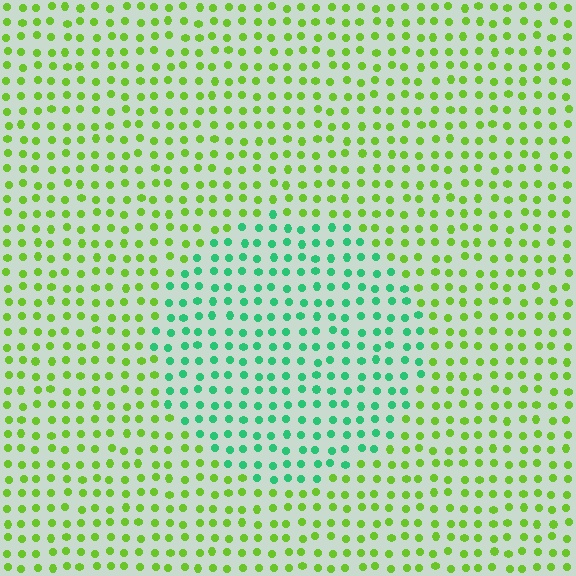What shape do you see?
I see a circle.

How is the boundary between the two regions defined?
The boundary is defined purely by a slight shift in hue (about 54 degrees). Spacing, size, and orientation are identical on both sides.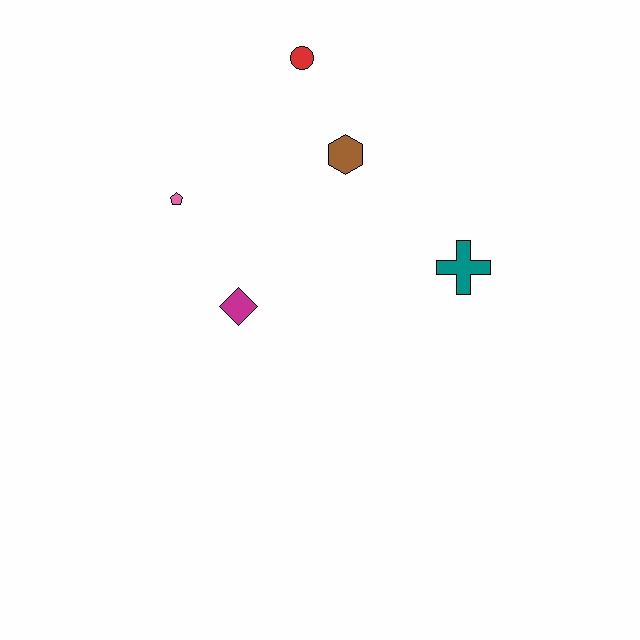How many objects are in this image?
There are 5 objects.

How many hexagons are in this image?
There is 1 hexagon.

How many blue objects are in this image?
There are no blue objects.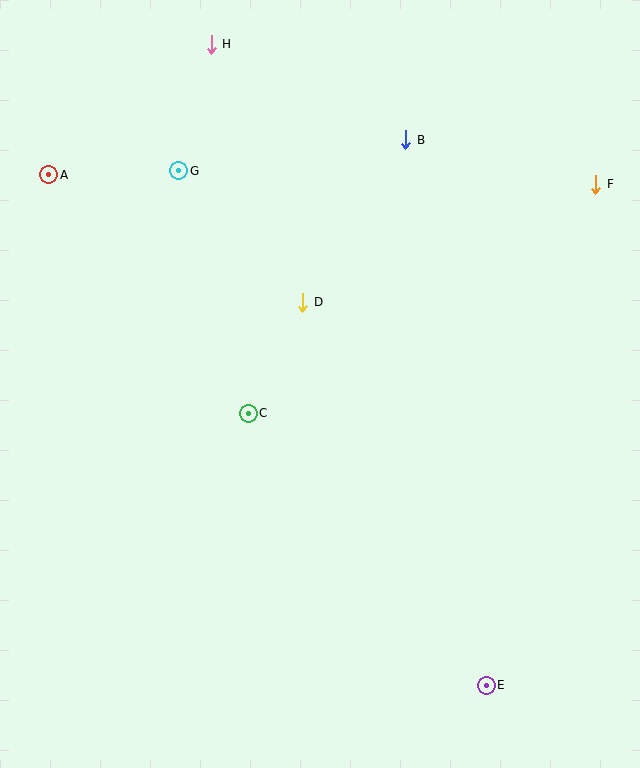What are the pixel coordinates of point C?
Point C is at (248, 413).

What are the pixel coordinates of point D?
Point D is at (303, 302).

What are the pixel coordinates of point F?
Point F is at (596, 184).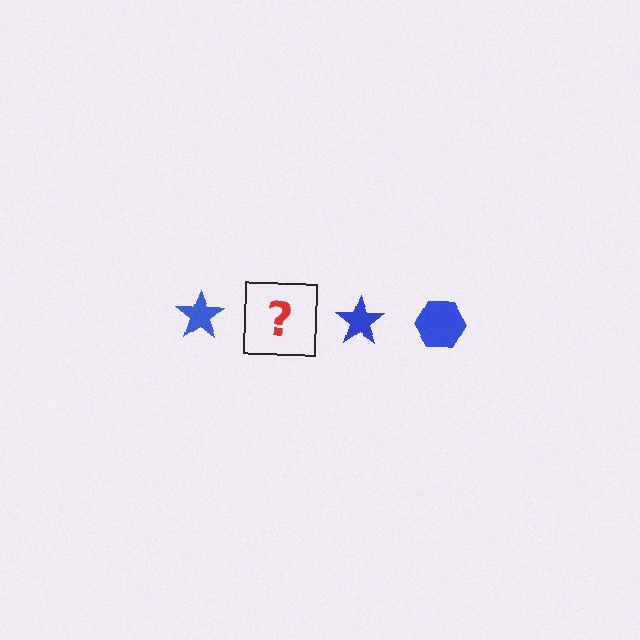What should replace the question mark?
The question mark should be replaced with a blue hexagon.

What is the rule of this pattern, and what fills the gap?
The rule is that the pattern cycles through star, hexagon shapes in blue. The gap should be filled with a blue hexagon.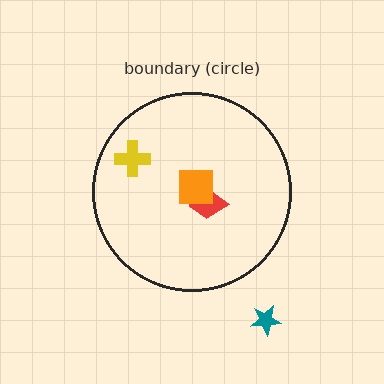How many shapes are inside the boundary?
3 inside, 1 outside.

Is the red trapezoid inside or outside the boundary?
Inside.